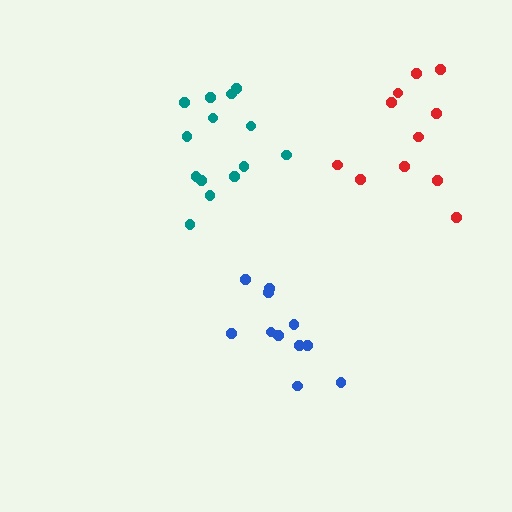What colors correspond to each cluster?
The clusters are colored: red, blue, teal.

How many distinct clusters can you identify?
There are 3 distinct clusters.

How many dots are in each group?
Group 1: 11 dots, Group 2: 11 dots, Group 3: 14 dots (36 total).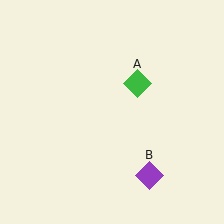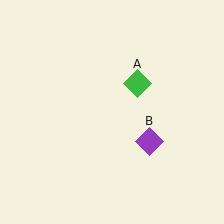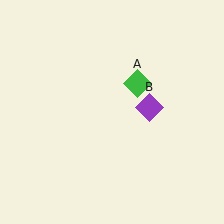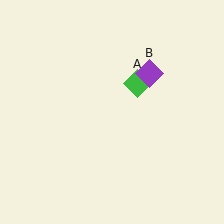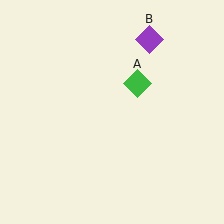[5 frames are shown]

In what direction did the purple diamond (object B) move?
The purple diamond (object B) moved up.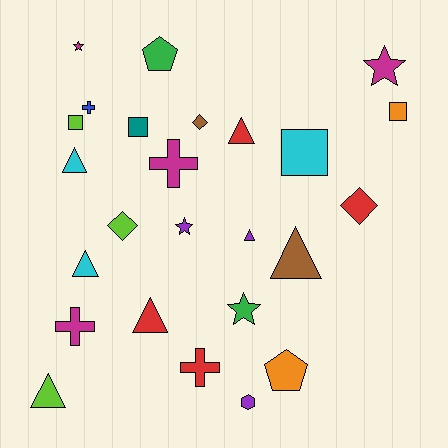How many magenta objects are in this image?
There are 4 magenta objects.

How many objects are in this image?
There are 25 objects.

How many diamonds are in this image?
There are 3 diamonds.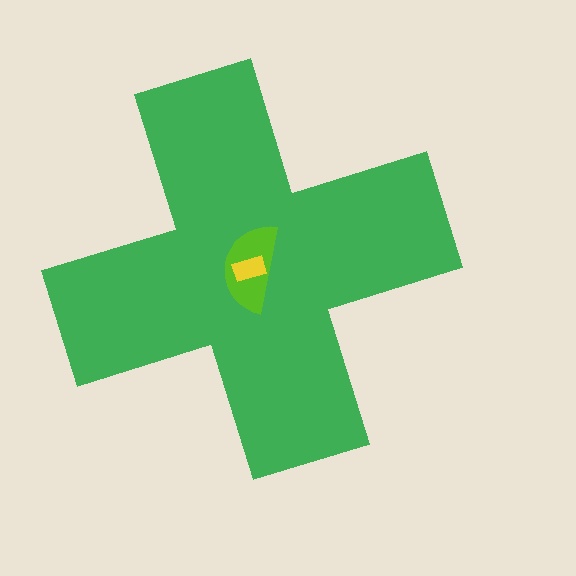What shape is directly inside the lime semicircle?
The yellow rectangle.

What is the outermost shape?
The green cross.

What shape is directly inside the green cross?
The lime semicircle.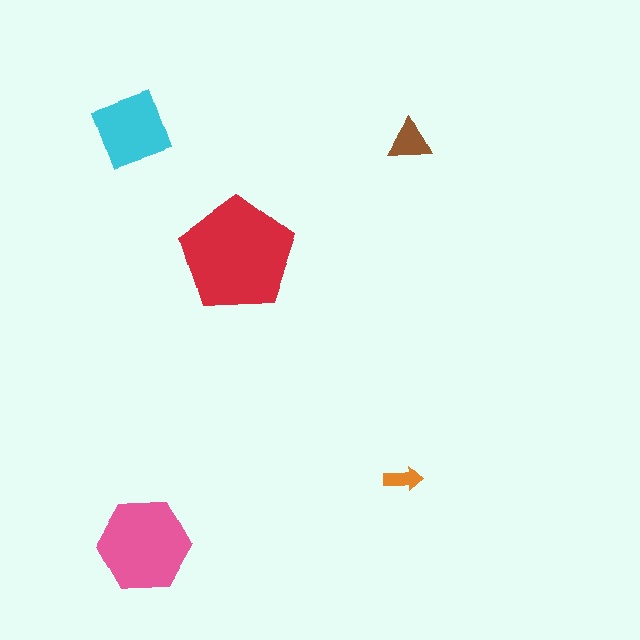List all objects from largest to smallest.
The red pentagon, the pink hexagon, the cyan square, the brown triangle, the orange arrow.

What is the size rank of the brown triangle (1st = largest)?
4th.